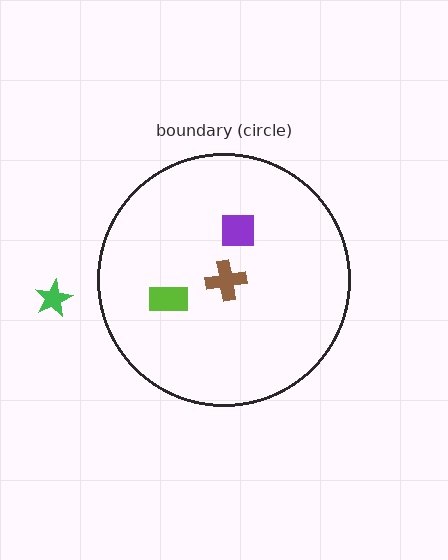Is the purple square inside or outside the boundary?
Inside.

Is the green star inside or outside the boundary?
Outside.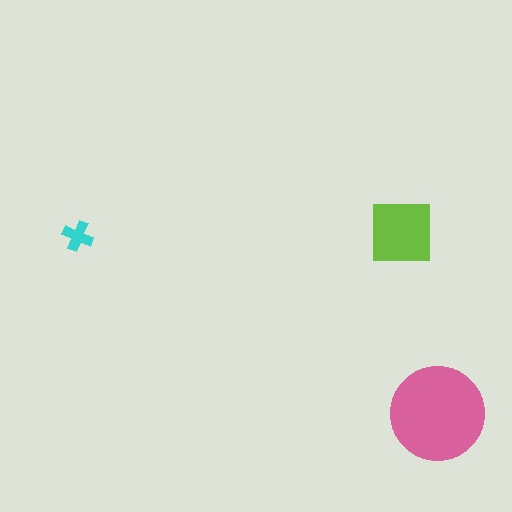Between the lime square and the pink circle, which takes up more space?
The pink circle.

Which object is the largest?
The pink circle.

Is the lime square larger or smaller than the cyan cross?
Larger.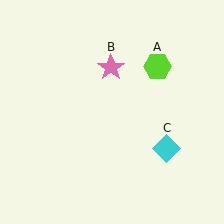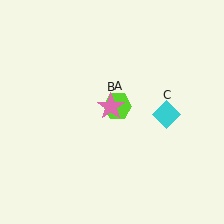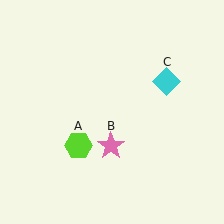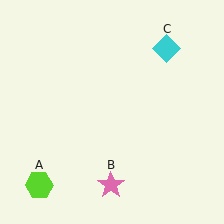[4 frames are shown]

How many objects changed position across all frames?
3 objects changed position: lime hexagon (object A), pink star (object B), cyan diamond (object C).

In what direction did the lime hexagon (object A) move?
The lime hexagon (object A) moved down and to the left.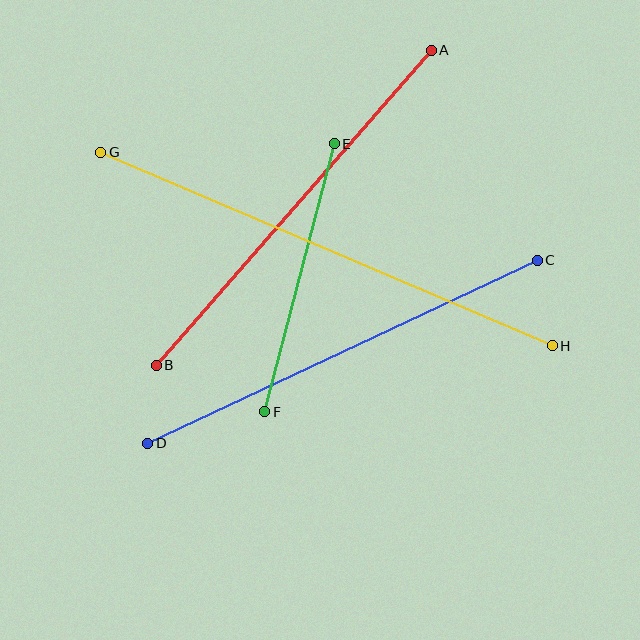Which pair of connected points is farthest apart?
Points G and H are farthest apart.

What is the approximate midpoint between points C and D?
The midpoint is at approximately (343, 352) pixels.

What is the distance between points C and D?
The distance is approximately 430 pixels.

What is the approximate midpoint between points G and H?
The midpoint is at approximately (327, 249) pixels.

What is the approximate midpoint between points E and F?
The midpoint is at approximately (300, 278) pixels.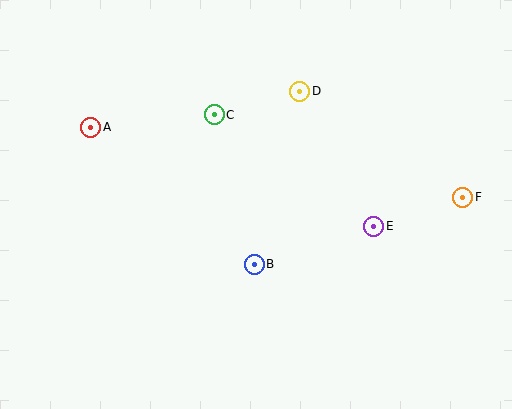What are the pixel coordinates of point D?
Point D is at (300, 91).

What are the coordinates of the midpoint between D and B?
The midpoint between D and B is at (277, 178).